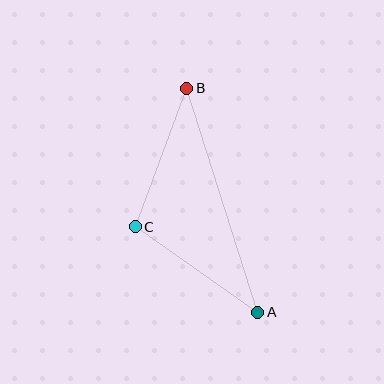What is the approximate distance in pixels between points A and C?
The distance between A and C is approximately 149 pixels.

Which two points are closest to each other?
Points B and C are closest to each other.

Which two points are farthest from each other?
Points A and B are farthest from each other.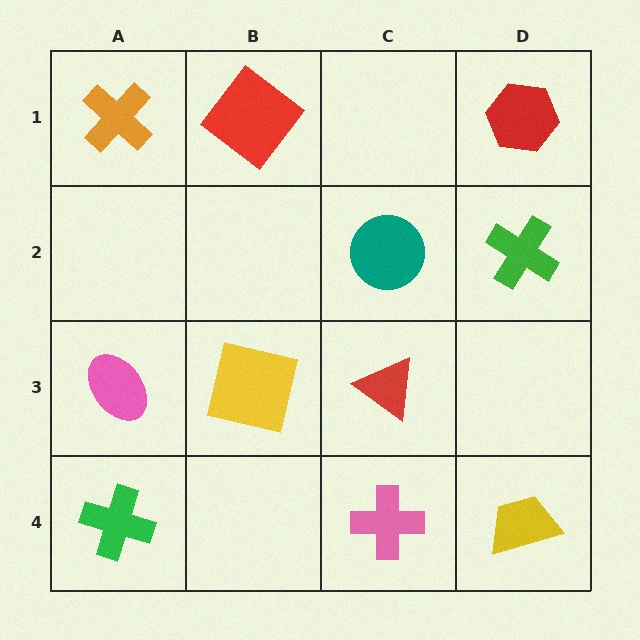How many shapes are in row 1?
3 shapes.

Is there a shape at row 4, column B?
No, that cell is empty.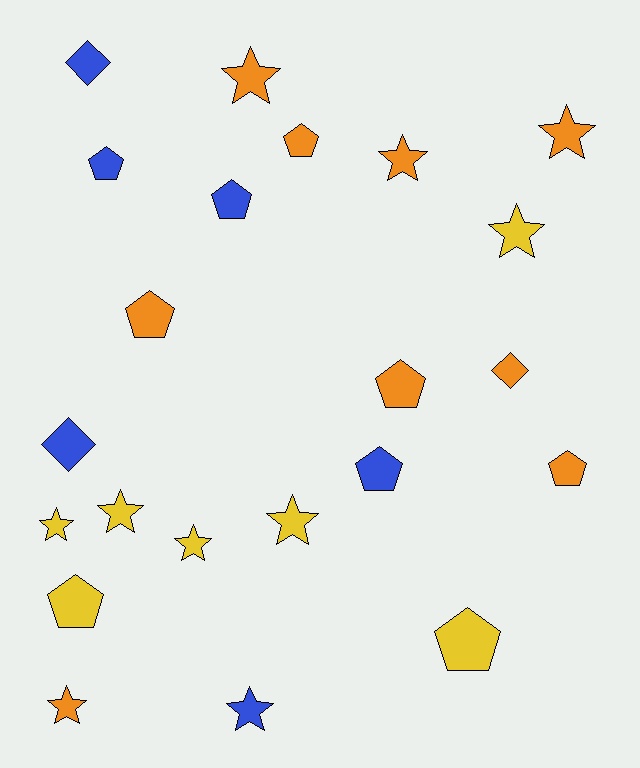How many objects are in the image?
There are 22 objects.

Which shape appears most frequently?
Star, with 10 objects.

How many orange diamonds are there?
There is 1 orange diamond.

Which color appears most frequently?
Orange, with 9 objects.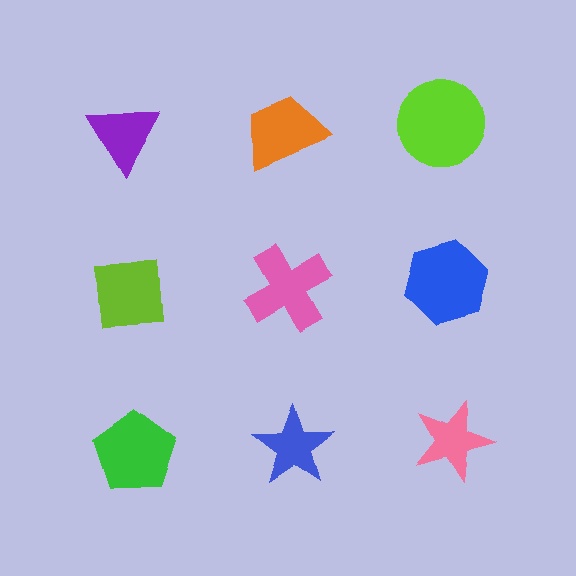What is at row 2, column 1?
A lime square.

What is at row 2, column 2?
A pink cross.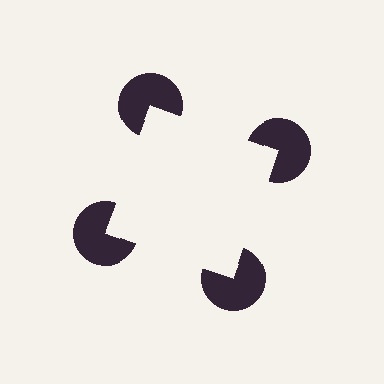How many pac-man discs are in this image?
There are 4 — one at each vertex of the illusory square.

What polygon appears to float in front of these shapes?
An illusory square — its edges are inferred from the aligned wedge cuts in the pac-man discs, not physically drawn.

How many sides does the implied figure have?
4 sides.